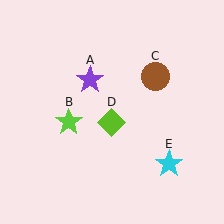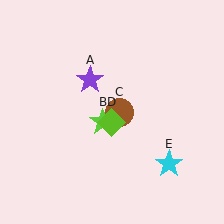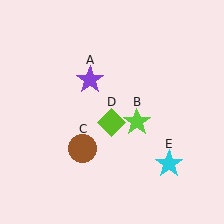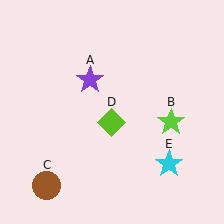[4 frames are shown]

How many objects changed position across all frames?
2 objects changed position: lime star (object B), brown circle (object C).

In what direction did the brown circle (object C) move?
The brown circle (object C) moved down and to the left.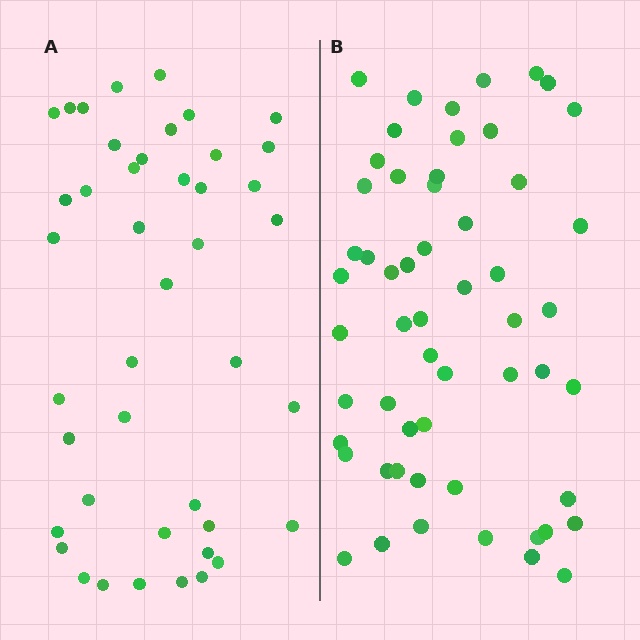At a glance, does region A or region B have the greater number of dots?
Region B (the right region) has more dots.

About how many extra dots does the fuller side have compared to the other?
Region B has approximately 15 more dots than region A.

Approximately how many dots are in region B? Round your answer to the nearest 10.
About 60 dots. (The exact count is 56, which rounds to 60.)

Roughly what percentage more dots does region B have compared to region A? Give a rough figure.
About 30% more.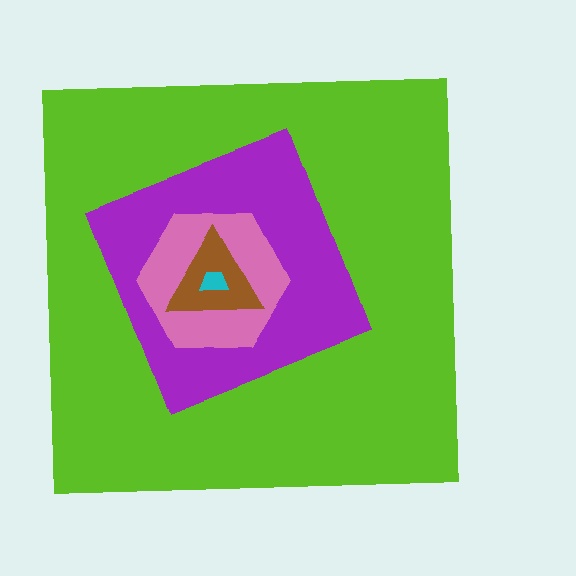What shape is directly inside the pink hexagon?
The brown triangle.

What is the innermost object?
The cyan trapezoid.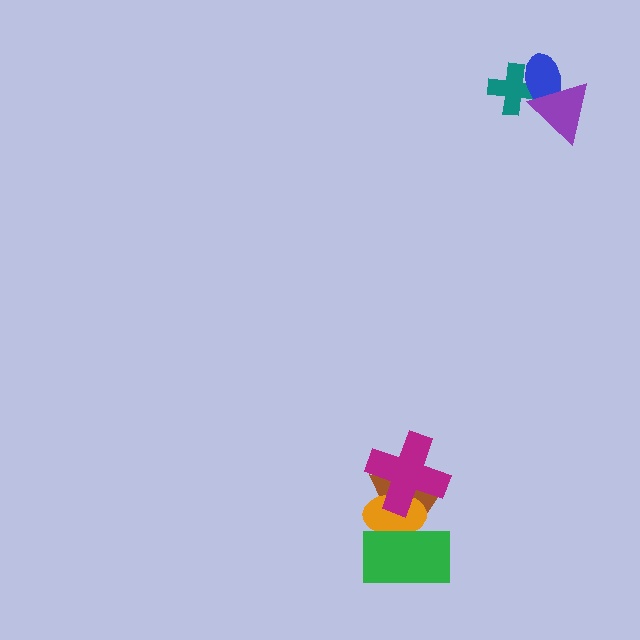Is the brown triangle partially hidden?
Yes, it is partially covered by another shape.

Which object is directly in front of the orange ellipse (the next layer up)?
The green rectangle is directly in front of the orange ellipse.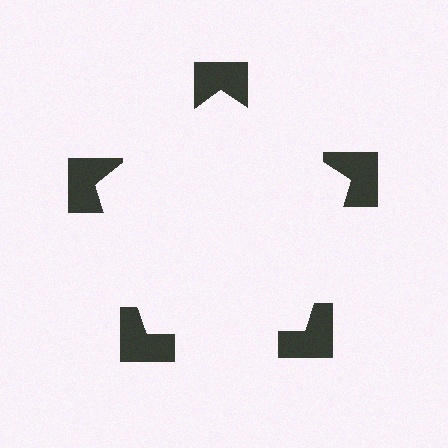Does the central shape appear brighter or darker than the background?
It typically appears slightly brighter than the background, even though no actual brightness change is drawn.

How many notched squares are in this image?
There are 5 — one at each vertex of the illusory pentagon.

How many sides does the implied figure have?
5 sides.